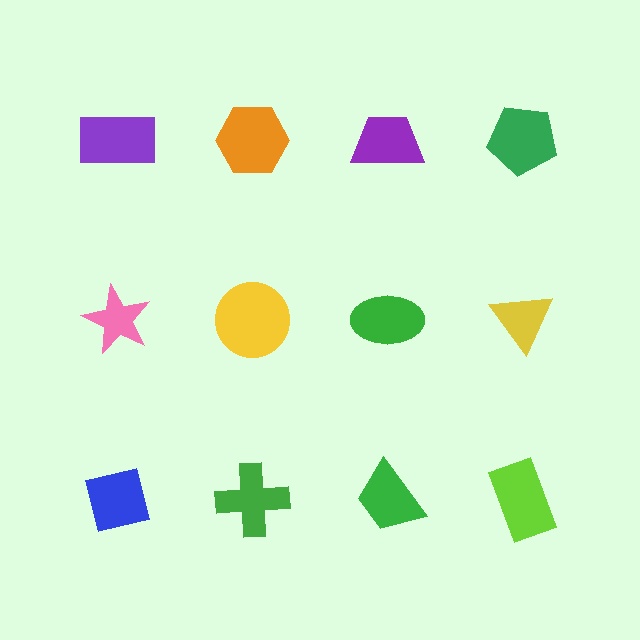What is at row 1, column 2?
An orange hexagon.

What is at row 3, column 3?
A green trapezoid.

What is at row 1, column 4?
A green pentagon.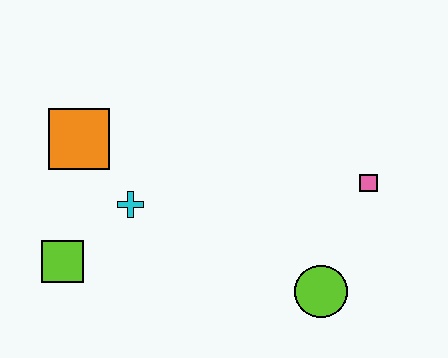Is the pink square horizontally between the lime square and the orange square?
No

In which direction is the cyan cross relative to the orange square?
The cyan cross is below the orange square.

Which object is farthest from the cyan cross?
The pink square is farthest from the cyan cross.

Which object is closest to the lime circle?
The pink square is closest to the lime circle.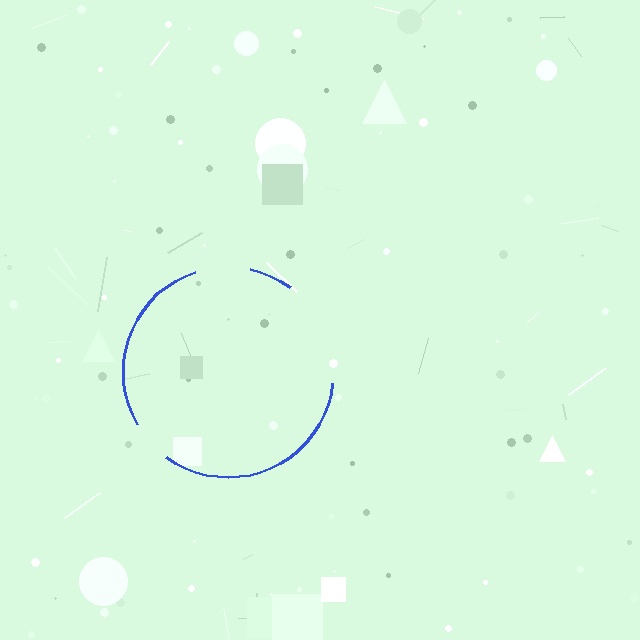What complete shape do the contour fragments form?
The contour fragments form a circle.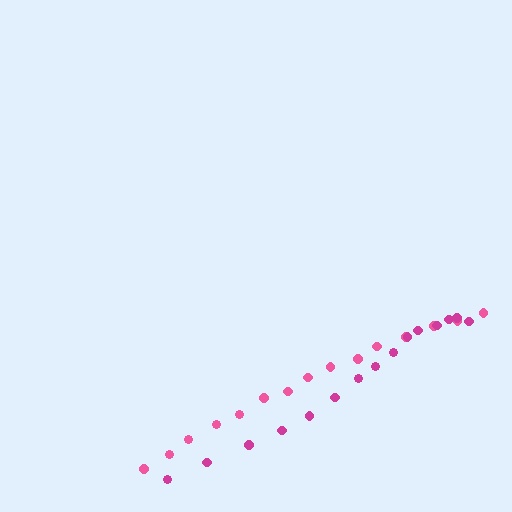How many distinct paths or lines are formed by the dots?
There are 2 distinct paths.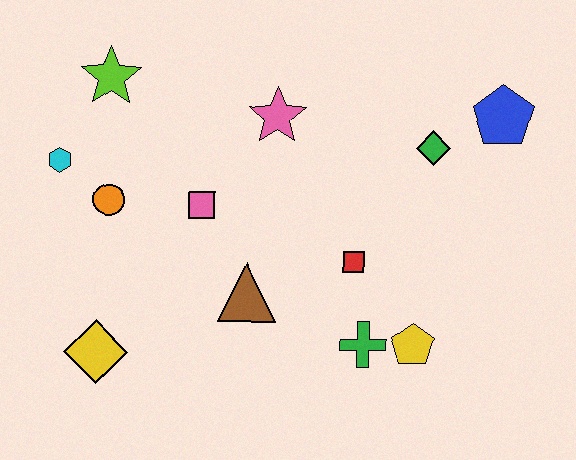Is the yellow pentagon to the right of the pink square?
Yes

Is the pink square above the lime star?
No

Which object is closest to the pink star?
The pink square is closest to the pink star.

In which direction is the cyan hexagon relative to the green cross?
The cyan hexagon is to the left of the green cross.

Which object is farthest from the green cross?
The lime star is farthest from the green cross.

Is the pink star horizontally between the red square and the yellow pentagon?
No